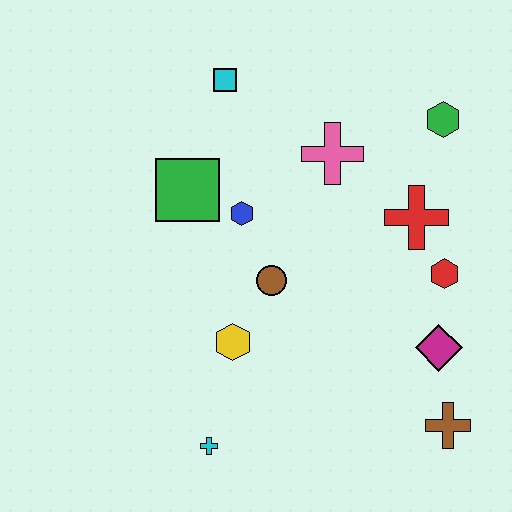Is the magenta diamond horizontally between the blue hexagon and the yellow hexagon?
No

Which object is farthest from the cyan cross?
The green hexagon is farthest from the cyan cross.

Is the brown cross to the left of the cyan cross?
No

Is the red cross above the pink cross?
No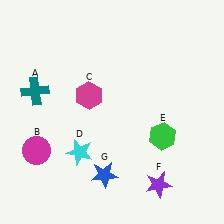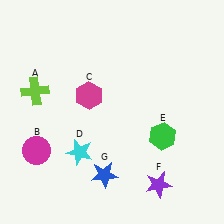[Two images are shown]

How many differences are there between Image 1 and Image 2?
There is 1 difference between the two images.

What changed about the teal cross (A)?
In Image 1, A is teal. In Image 2, it changed to lime.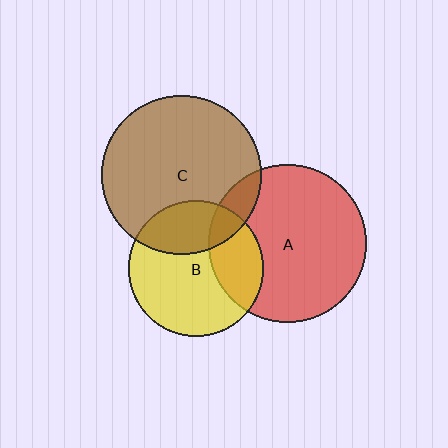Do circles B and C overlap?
Yes.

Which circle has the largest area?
Circle C (brown).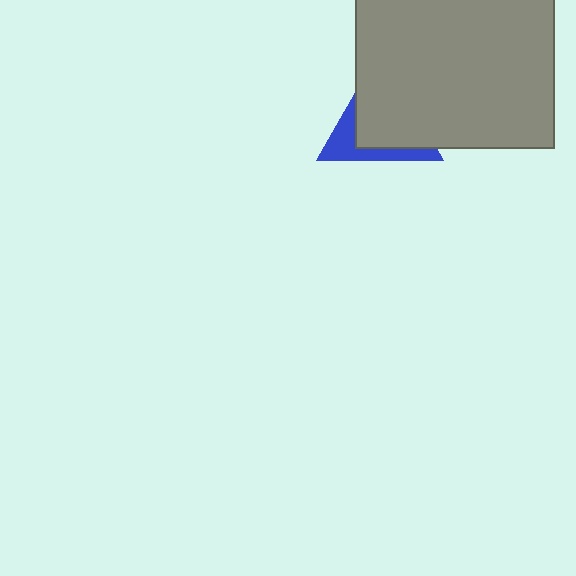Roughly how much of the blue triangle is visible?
A small part of it is visible (roughly 34%).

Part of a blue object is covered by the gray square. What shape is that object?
It is a triangle.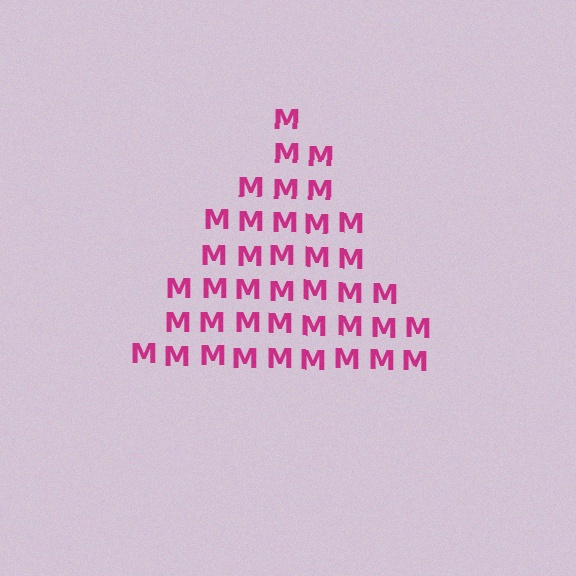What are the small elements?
The small elements are letter M's.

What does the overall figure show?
The overall figure shows a triangle.